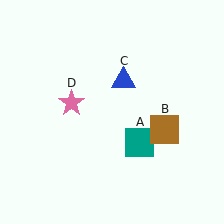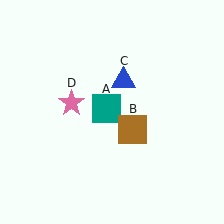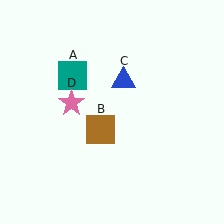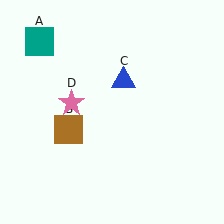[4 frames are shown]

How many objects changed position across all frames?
2 objects changed position: teal square (object A), brown square (object B).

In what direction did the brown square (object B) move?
The brown square (object B) moved left.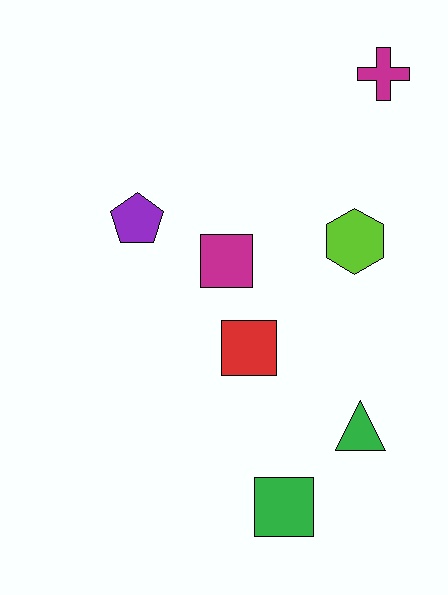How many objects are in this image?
There are 7 objects.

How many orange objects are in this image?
There are no orange objects.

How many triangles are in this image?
There is 1 triangle.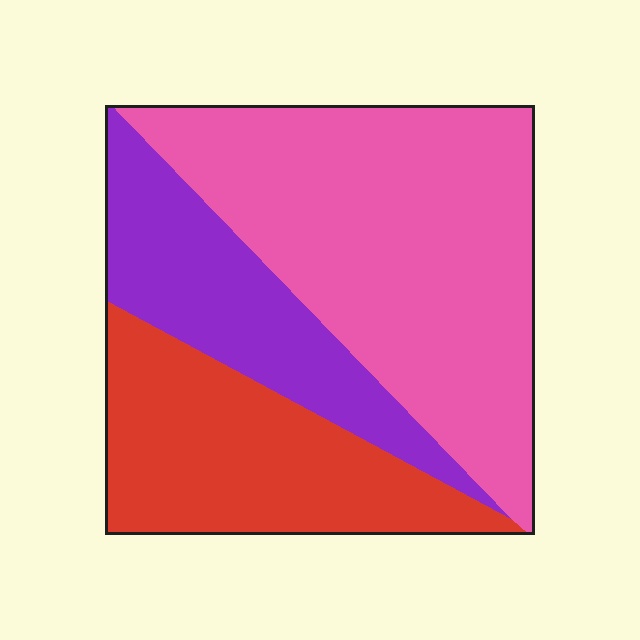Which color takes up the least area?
Purple, at roughly 20%.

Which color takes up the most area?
Pink, at roughly 50%.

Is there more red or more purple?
Red.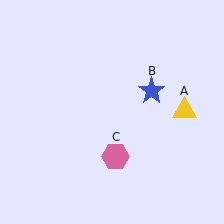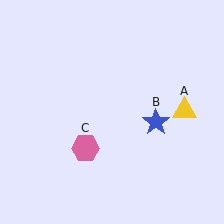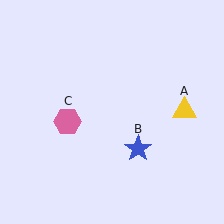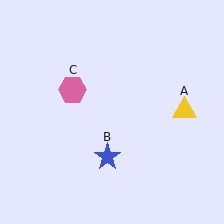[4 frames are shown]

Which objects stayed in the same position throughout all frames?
Yellow triangle (object A) remained stationary.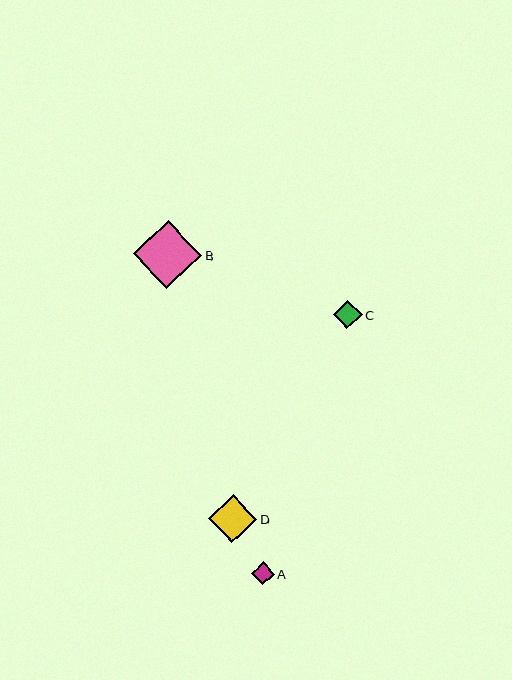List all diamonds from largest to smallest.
From largest to smallest: B, D, C, A.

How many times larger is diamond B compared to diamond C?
Diamond B is approximately 2.4 times the size of diamond C.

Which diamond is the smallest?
Diamond A is the smallest with a size of approximately 23 pixels.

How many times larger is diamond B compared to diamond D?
Diamond B is approximately 1.4 times the size of diamond D.